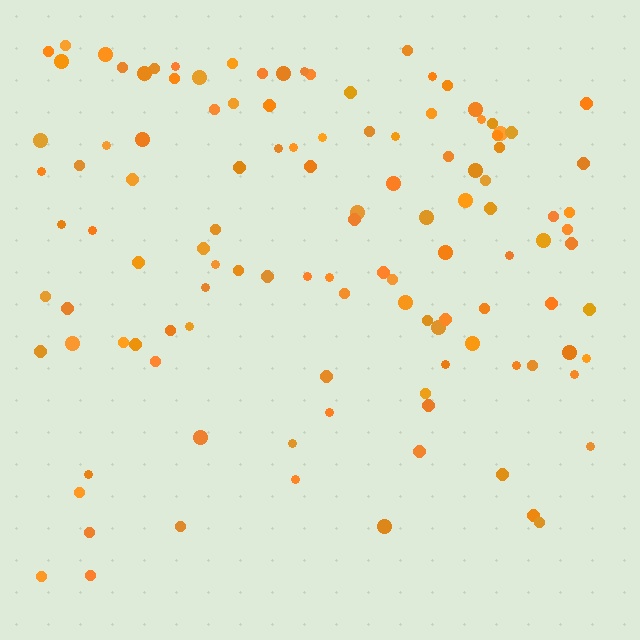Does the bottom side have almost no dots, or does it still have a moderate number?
Still a moderate number, just noticeably fewer than the top.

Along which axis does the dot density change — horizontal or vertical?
Vertical.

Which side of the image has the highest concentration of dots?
The top.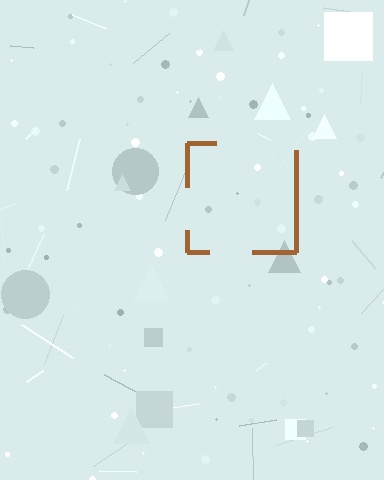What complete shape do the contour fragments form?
The contour fragments form a square.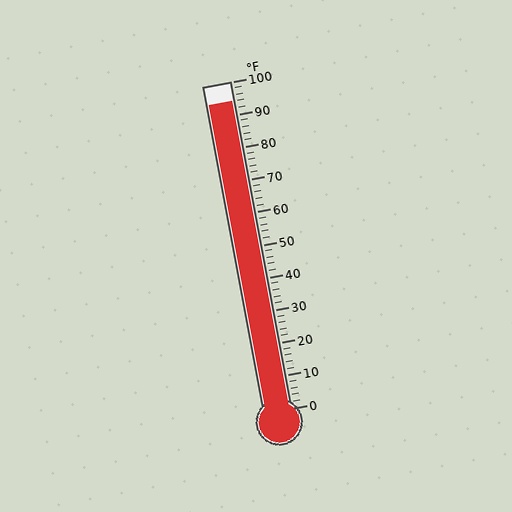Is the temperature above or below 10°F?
The temperature is above 10°F.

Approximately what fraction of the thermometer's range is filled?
The thermometer is filled to approximately 95% of its range.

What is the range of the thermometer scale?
The thermometer scale ranges from 0°F to 100°F.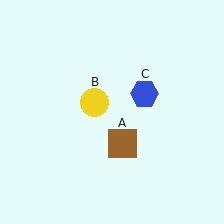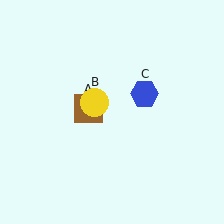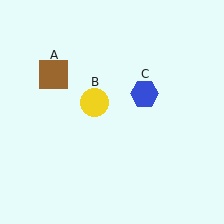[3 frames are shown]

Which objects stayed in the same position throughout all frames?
Yellow circle (object B) and blue hexagon (object C) remained stationary.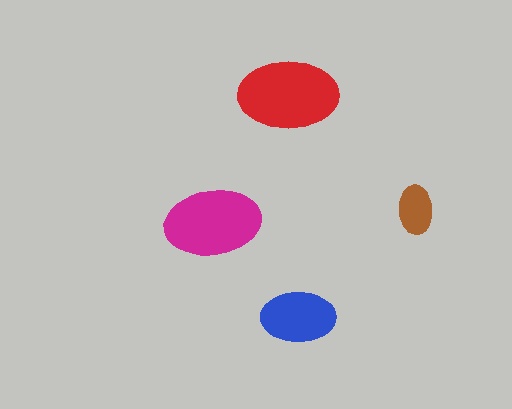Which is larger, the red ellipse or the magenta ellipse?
The red one.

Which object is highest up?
The red ellipse is topmost.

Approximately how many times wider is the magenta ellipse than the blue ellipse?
About 1.5 times wider.